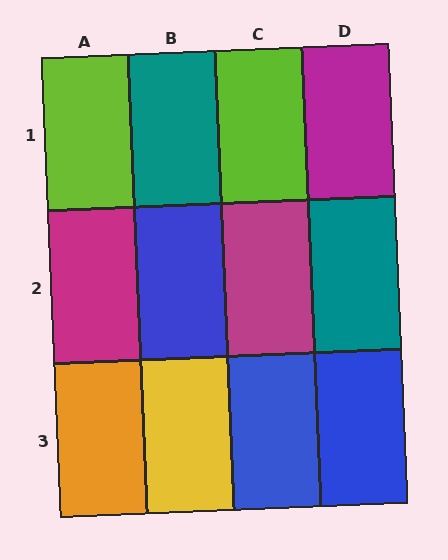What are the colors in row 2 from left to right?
Magenta, blue, magenta, teal.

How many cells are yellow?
1 cell is yellow.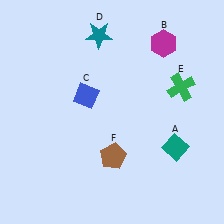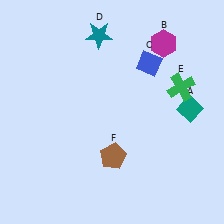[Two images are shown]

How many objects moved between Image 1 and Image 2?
2 objects moved between the two images.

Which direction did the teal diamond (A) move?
The teal diamond (A) moved up.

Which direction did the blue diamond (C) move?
The blue diamond (C) moved right.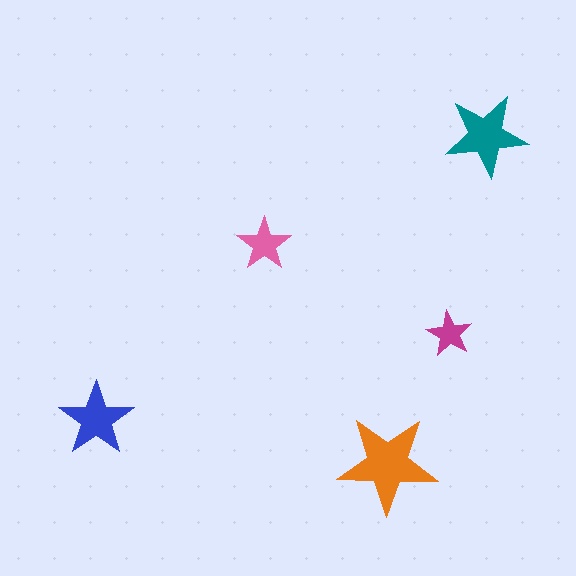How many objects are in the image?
There are 5 objects in the image.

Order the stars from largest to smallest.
the orange one, the teal one, the blue one, the pink one, the magenta one.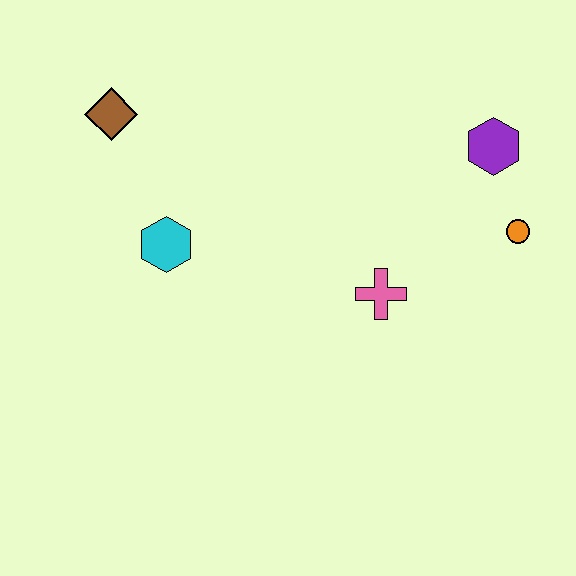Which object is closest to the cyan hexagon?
The brown diamond is closest to the cyan hexagon.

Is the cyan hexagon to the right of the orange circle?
No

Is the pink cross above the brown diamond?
No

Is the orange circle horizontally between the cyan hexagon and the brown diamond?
No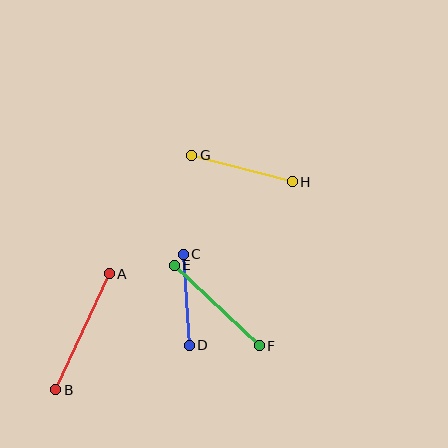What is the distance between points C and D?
The distance is approximately 91 pixels.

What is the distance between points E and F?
The distance is approximately 117 pixels.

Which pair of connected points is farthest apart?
Points A and B are farthest apart.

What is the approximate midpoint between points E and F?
The midpoint is at approximately (217, 306) pixels.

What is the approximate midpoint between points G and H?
The midpoint is at approximately (242, 168) pixels.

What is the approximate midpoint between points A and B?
The midpoint is at approximately (82, 332) pixels.